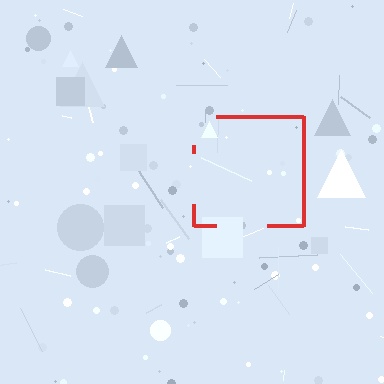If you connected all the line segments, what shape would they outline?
They would outline a square.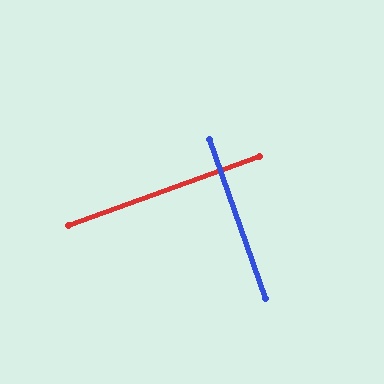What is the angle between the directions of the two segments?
Approximately 90 degrees.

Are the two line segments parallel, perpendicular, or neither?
Perpendicular — they meet at approximately 90°.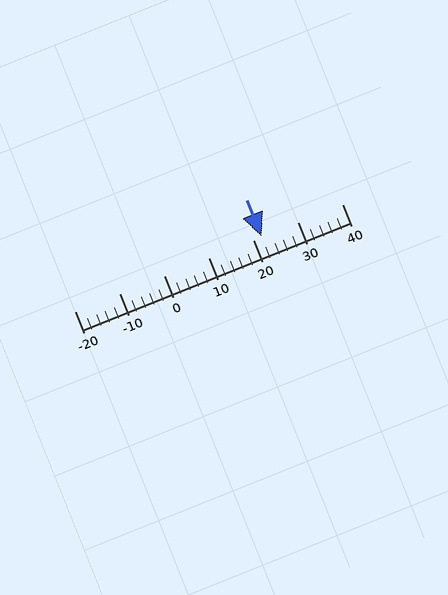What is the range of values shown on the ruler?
The ruler shows values from -20 to 40.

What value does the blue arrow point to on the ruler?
The blue arrow points to approximately 22.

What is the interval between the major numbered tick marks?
The major tick marks are spaced 10 units apart.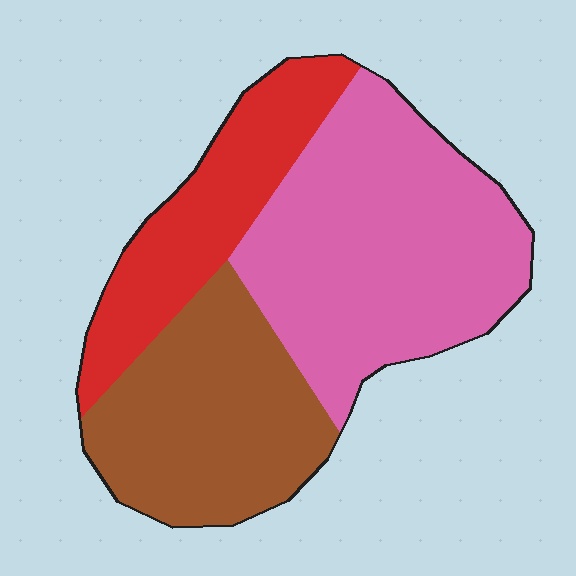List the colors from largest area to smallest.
From largest to smallest: pink, brown, red.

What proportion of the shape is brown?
Brown takes up between a quarter and a half of the shape.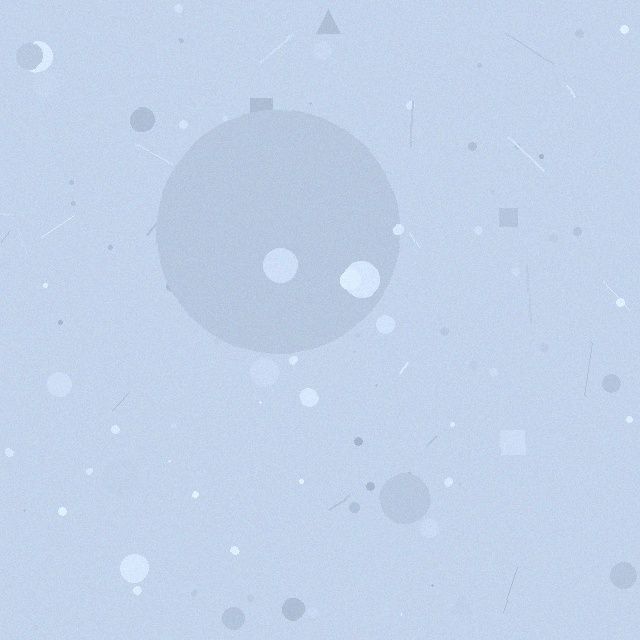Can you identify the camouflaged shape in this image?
The camouflaged shape is a circle.